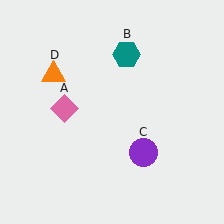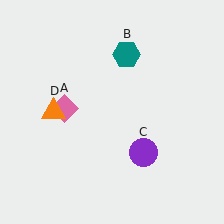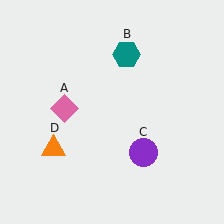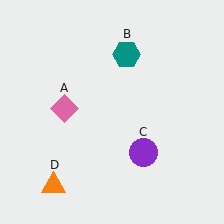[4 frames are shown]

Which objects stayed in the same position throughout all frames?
Pink diamond (object A) and teal hexagon (object B) and purple circle (object C) remained stationary.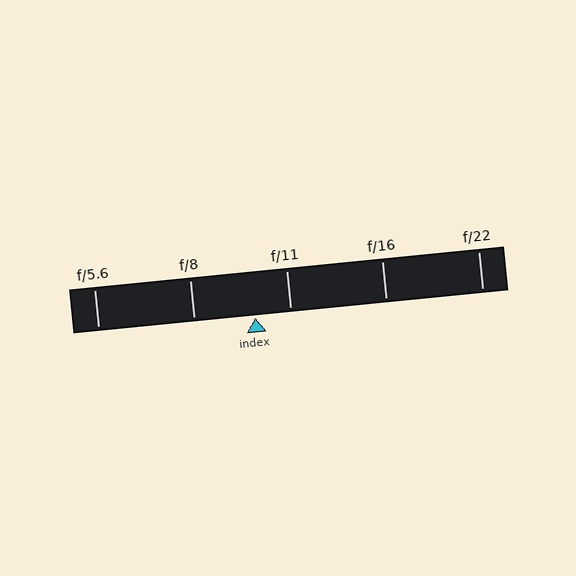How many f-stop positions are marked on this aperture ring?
There are 5 f-stop positions marked.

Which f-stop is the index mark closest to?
The index mark is closest to f/11.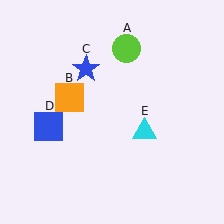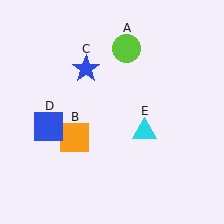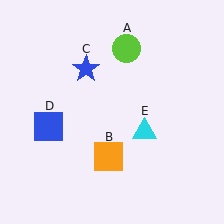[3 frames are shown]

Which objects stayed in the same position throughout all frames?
Lime circle (object A) and blue star (object C) and blue square (object D) and cyan triangle (object E) remained stationary.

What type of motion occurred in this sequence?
The orange square (object B) rotated counterclockwise around the center of the scene.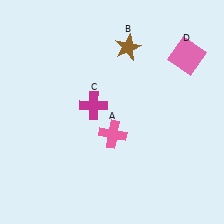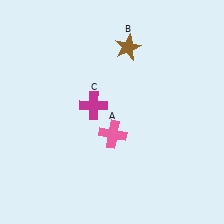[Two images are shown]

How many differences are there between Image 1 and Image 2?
There is 1 difference between the two images.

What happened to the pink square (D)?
The pink square (D) was removed in Image 2. It was in the top-right area of Image 1.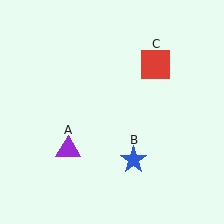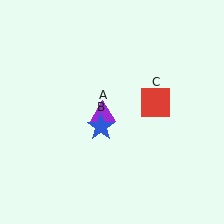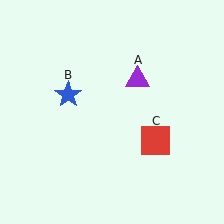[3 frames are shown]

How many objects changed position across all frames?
3 objects changed position: purple triangle (object A), blue star (object B), red square (object C).